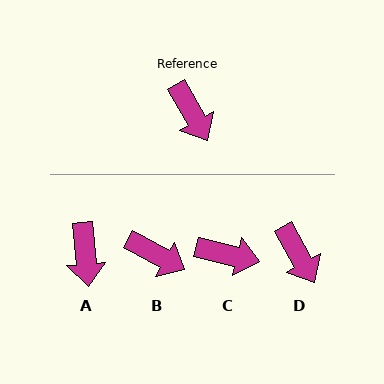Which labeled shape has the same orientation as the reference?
D.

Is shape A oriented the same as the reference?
No, it is off by about 24 degrees.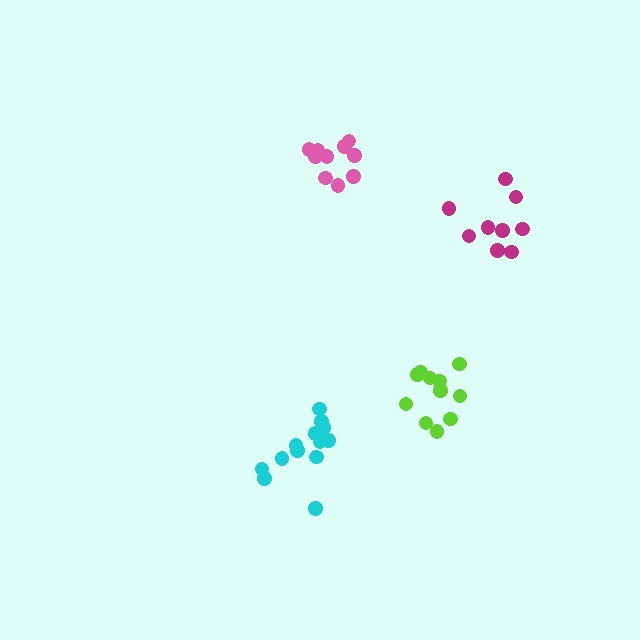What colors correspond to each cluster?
The clusters are colored: pink, cyan, lime, magenta.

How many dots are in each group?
Group 1: 11 dots, Group 2: 13 dots, Group 3: 11 dots, Group 4: 9 dots (44 total).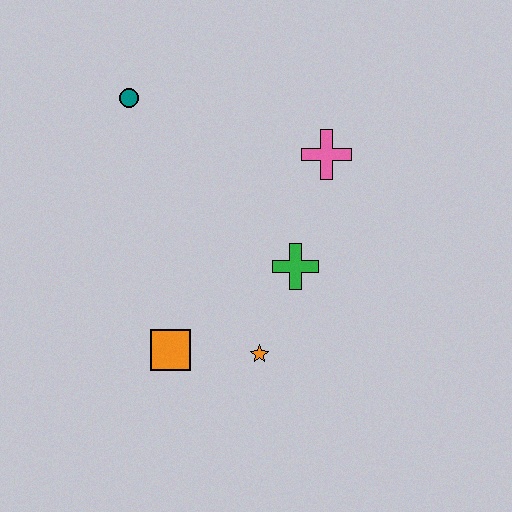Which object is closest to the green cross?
The orange star is closest to the green cross.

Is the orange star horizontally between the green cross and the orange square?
Yes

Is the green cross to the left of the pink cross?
Yes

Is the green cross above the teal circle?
No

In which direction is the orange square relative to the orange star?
The orange square is to the left of the orange star.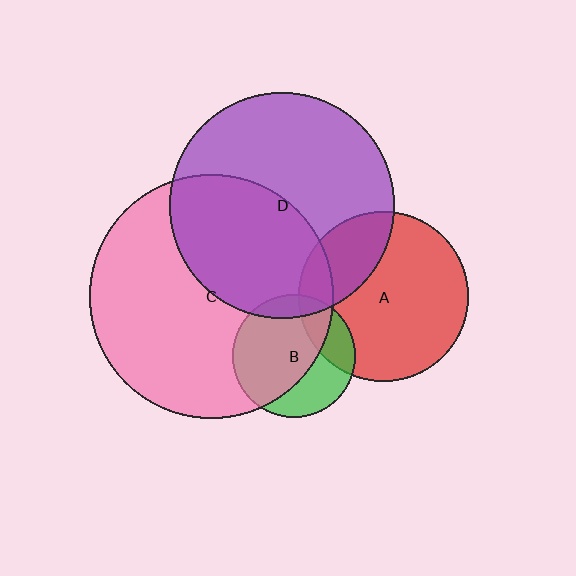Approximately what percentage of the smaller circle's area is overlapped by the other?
Approximately 10%.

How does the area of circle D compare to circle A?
Approximately 1.7 times.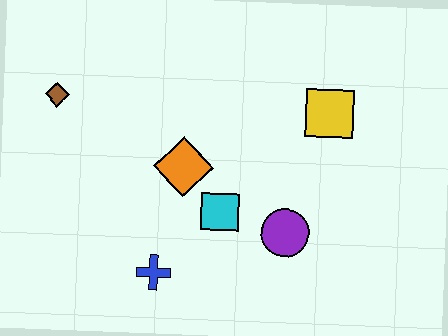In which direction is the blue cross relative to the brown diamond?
The blue cross is below the brown diamond.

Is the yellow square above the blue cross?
Yes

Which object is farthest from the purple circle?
The brown diamond is farthest from the purple circle.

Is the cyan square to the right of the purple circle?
No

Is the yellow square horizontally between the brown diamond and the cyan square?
No